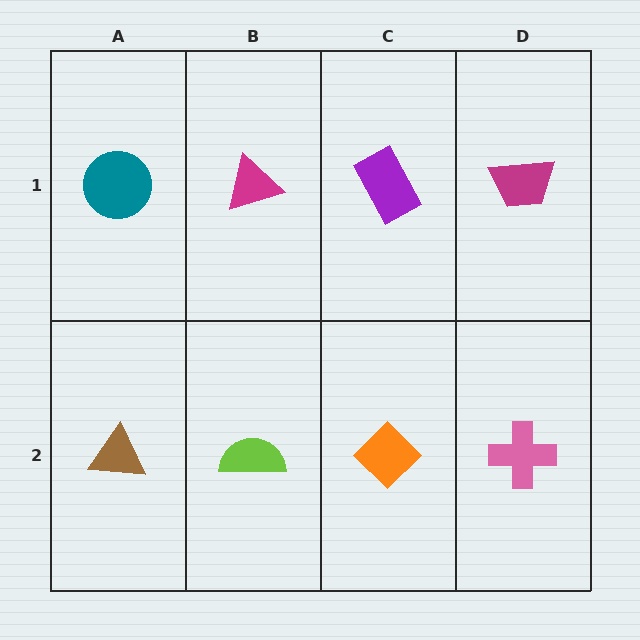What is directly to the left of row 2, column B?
A brown triangle.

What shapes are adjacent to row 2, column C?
A purple rectangle (row 1, column C), a lime semicircle (row 2, column B), a pink cross (row 2, column D).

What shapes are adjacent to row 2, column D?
A magenta trapezoid (row 1, column D), an orange diamond (row 2, column C).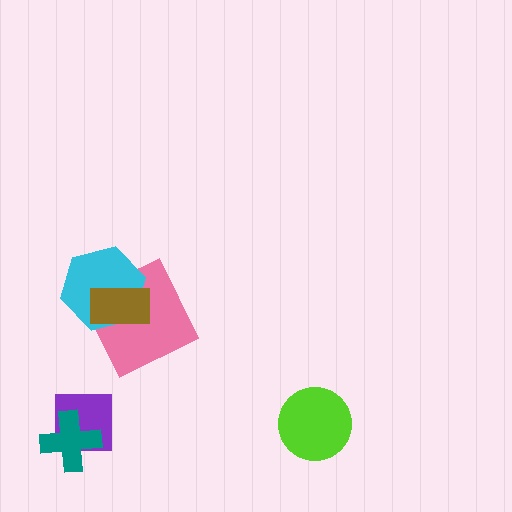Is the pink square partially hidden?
Yes, it is partially covered by another shape.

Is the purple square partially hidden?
Yes, it is partially covered by another shape.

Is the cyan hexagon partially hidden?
Yes, it is partially covered by another shape.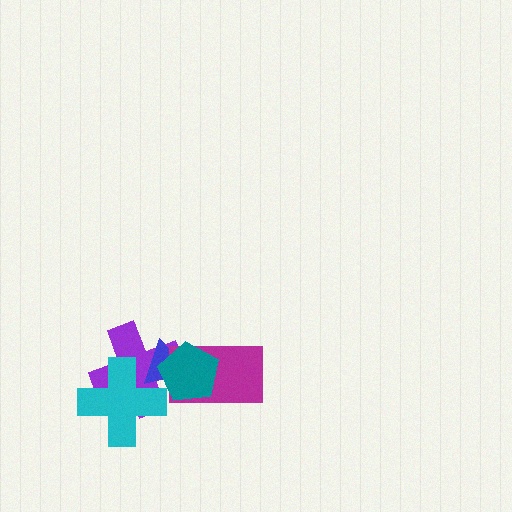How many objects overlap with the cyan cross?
2 objects overlap with the cyan cross.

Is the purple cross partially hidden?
Yes, it is partially covered by another shape.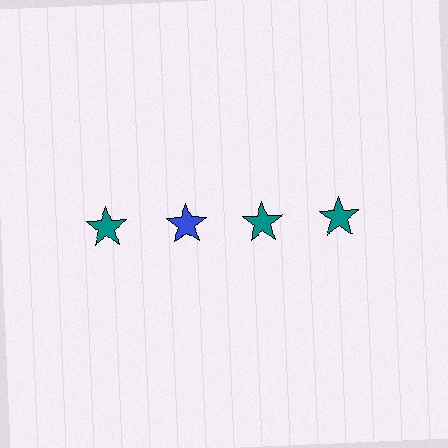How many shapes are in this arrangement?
There are 4 shapes arranged in a grid pattern.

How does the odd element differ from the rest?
It has a different color: blue instead of teal.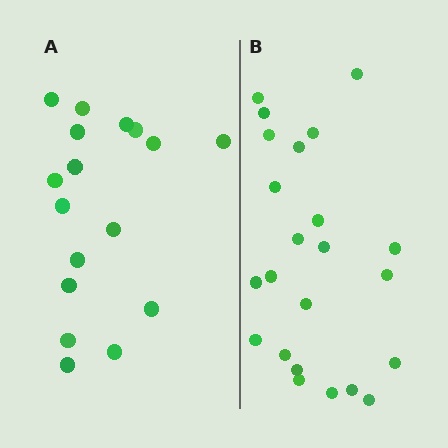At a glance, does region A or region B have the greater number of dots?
Region B (the right region) has more dots.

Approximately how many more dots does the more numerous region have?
Region B has about 6 more dots than region A.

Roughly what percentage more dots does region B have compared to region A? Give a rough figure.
About 35% more.